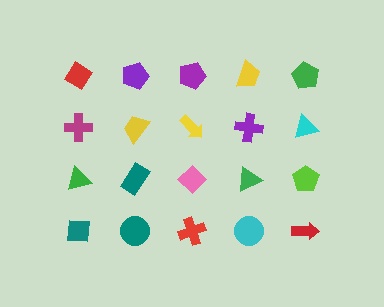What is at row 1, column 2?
A purple pentagon.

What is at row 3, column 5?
A lime pentagon.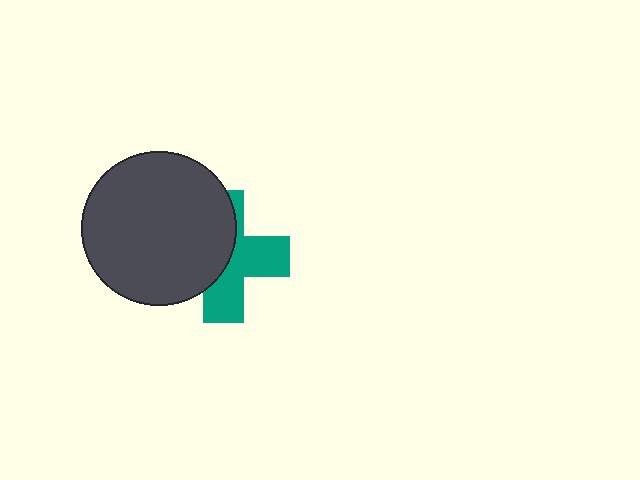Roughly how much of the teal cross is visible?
About half of it is visible (roughly 50%).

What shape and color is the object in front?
The object in front is a dark gray circle.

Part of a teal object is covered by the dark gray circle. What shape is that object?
It is a cross.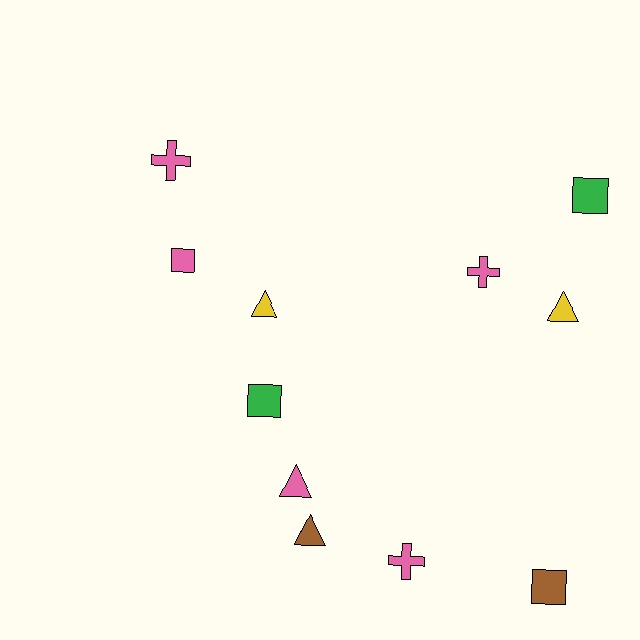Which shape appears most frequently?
Triangle, with 4 objects.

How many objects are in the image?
There are 11 objects.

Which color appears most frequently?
Pink, with 5 objects.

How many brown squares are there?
There is 1 brown square.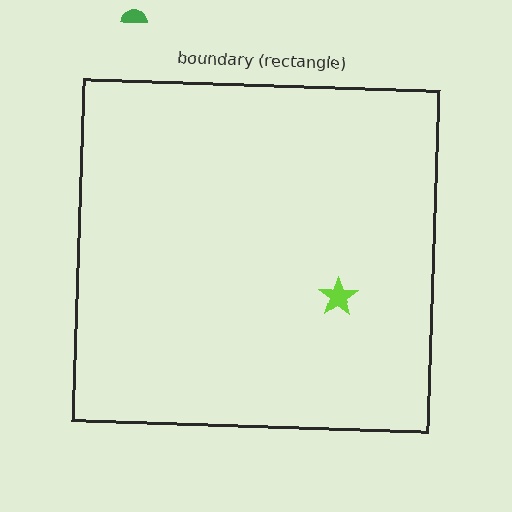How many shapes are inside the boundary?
1 inside, 1 outside.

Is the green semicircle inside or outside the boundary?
Outside.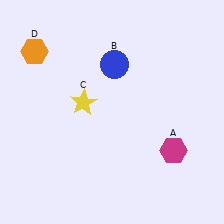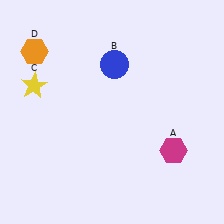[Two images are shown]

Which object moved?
The yellow star (C) moved left.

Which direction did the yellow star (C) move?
The yellow star (C) moved left.